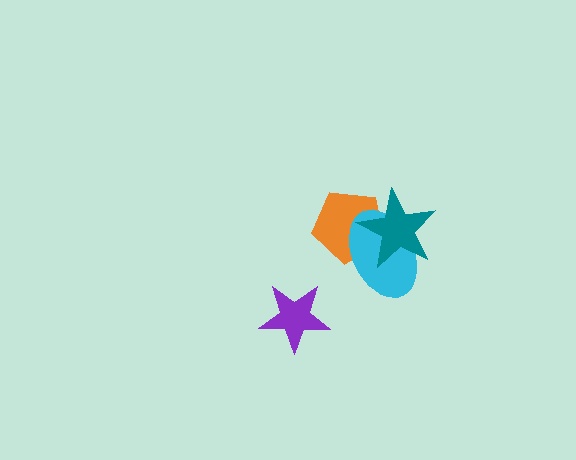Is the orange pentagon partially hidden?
Yes, it is partially covered by another shape.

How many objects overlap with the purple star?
0 objects overlap with the purple star.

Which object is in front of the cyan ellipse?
The teal star is in front of the cyan ellipse.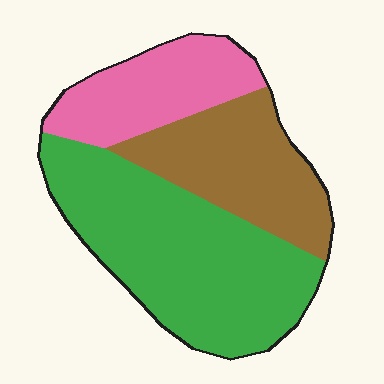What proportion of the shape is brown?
Brown takes up between a quarter and a half of the shape.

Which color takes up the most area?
Green, at roughly 50%.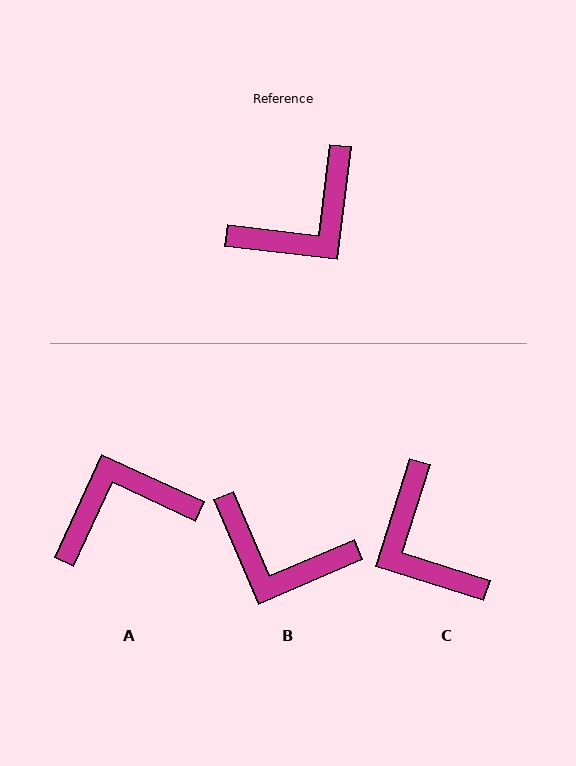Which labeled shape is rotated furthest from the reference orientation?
A, about 162 degrees away.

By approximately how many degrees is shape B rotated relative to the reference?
Approximately 60 degrees clockwise.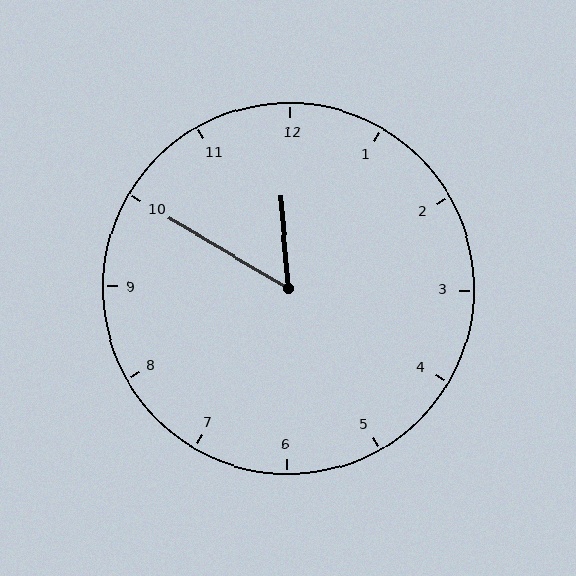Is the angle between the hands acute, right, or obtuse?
It is acute.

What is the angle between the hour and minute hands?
Approximately 55 degrees.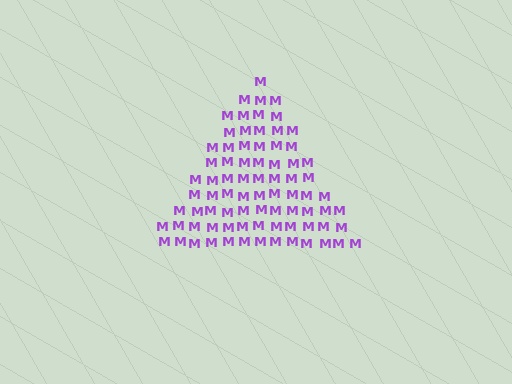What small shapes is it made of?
It is made of small letter M's.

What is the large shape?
The large shape is a triangle.